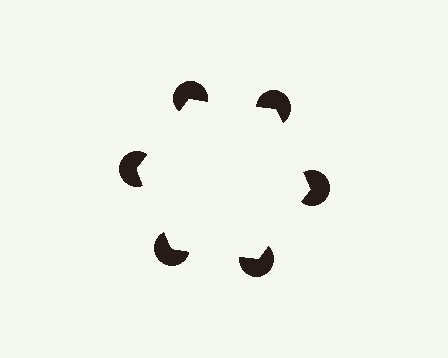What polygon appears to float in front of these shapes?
An illusory hexagon — its edges are inferred from the aligned wedge cuts in the pac-man discs, not physically drawn.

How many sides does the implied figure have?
6 sides.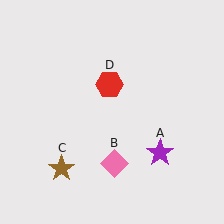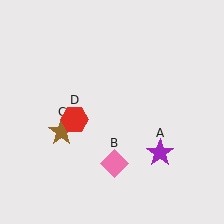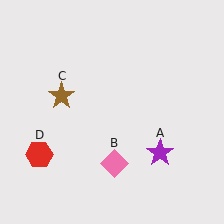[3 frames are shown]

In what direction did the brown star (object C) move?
The brown star (object C) moved up.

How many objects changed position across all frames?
2 objects changed position: brown star (object C), red hexagon (object D).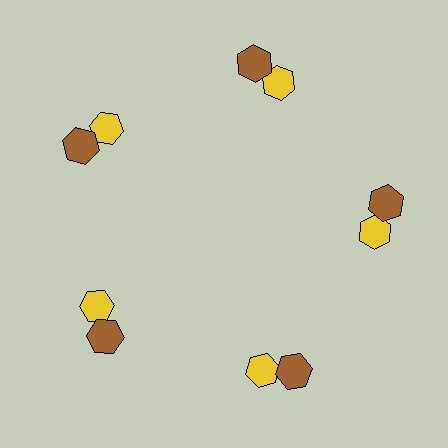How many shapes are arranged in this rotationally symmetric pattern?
There are 10 shapes, arranged in 5 groups of 2.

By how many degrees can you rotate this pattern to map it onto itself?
The pattern maps onto itself every 72 degrees of rotation.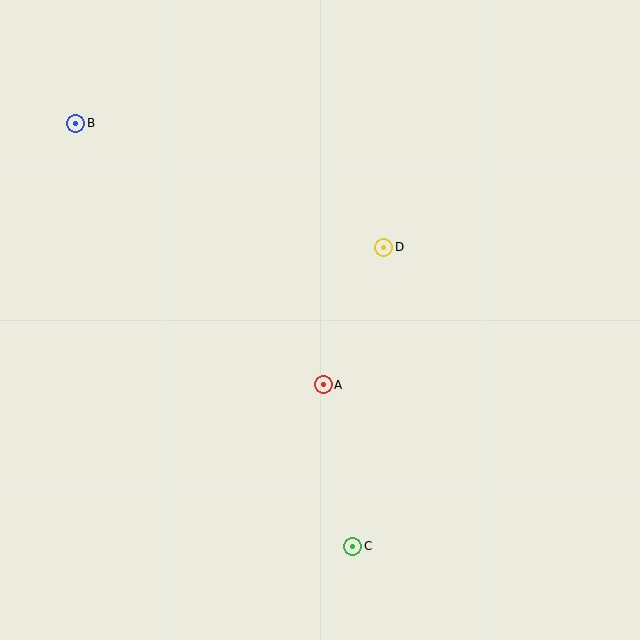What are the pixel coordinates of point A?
Point A is at (323, 385).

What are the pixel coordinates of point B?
Point B is at (76, 123).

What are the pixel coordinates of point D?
Point D is at (384, 247).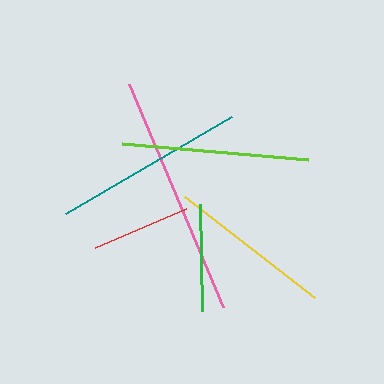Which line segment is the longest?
The pink line is the longest at approximately 242 pixels.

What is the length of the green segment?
The green segment is approximately 106 pixels long.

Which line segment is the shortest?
The red line is the shortest at approximately 98 pixels.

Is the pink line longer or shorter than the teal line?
The pink line is longer than the teal line.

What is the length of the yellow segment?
The yellow segment is approximately 164 pixels long.